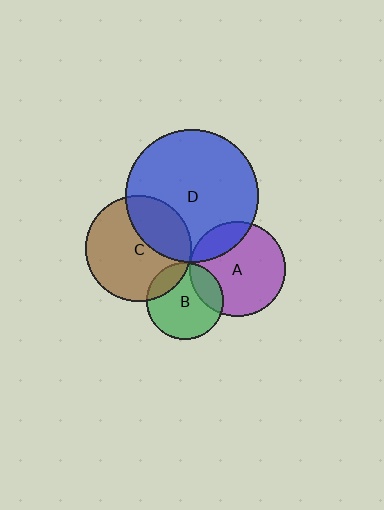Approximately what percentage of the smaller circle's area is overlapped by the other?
Approximately 20%.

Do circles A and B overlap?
Yes.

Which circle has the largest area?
Circle D (blue).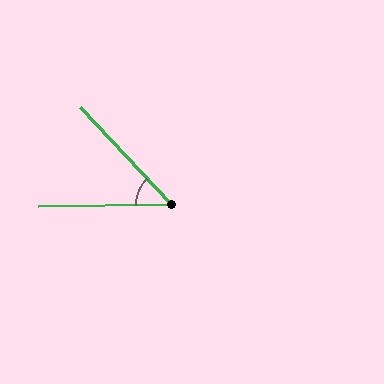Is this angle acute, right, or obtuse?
It is acute.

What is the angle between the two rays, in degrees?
Approximately 48 degrees.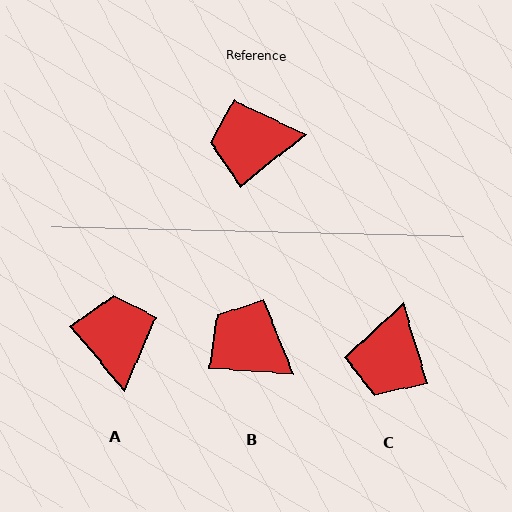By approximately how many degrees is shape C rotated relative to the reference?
Approximately 68 degrees counter-clockwise.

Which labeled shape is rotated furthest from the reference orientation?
A, about 88 degrees away.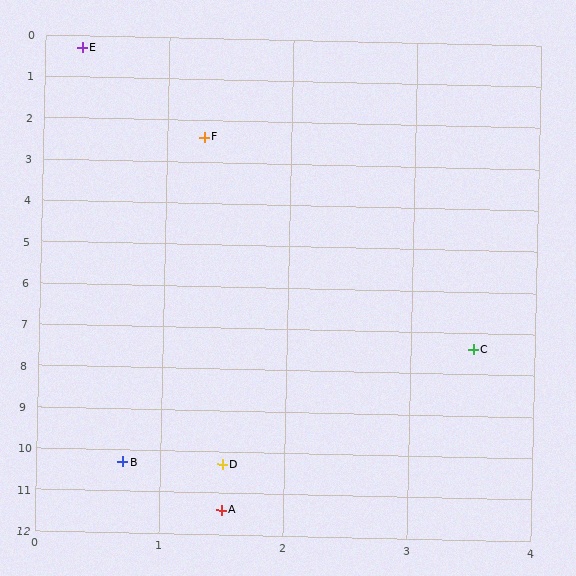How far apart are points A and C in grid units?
Points A and C are about 4.5 grid units apart.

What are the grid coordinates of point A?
Point A is at approximately (1.5, 11.4).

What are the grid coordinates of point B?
Point B is at approximately (0.7, 10.3).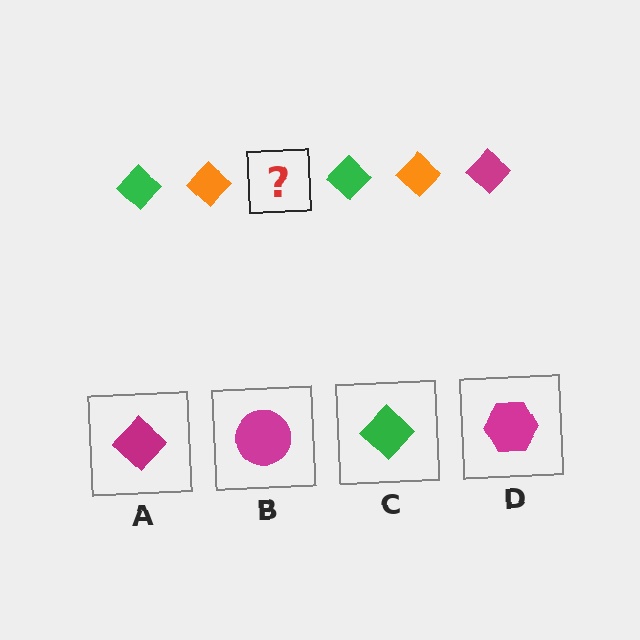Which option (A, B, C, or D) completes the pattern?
A.